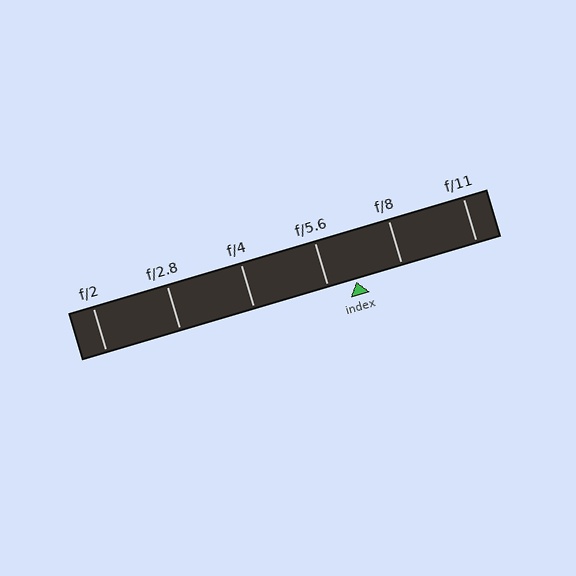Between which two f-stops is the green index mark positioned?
The index mark is between f/5.6 and f/8.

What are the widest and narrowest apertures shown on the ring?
The widest aperture shown is f/2 and the narrowest is f/11.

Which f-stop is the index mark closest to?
The index mark is closest to f/5.6.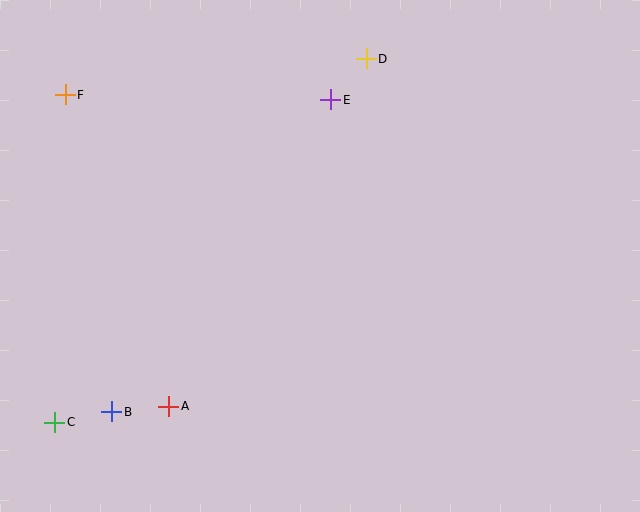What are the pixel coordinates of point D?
Point D is at (366, 59).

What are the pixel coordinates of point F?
Point F is at (65, 95).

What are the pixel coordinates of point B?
Point B is at (112, 412).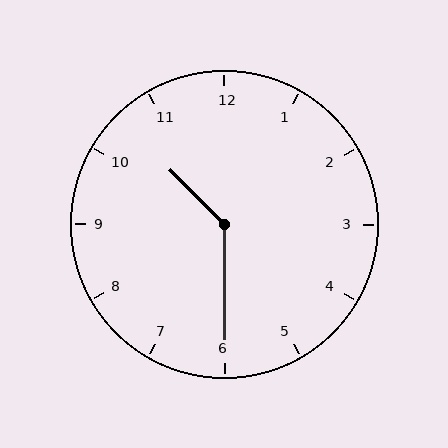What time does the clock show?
10:30.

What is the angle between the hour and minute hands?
Approximately 135 degrees.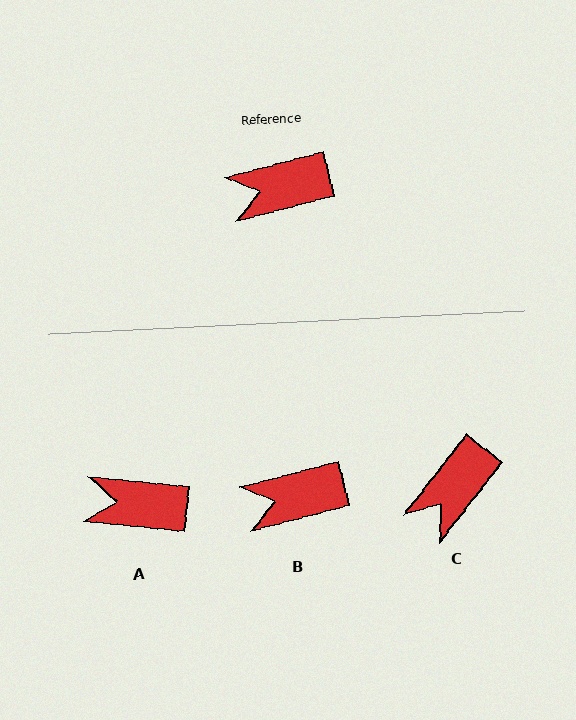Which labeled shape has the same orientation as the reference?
B.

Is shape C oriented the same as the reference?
No, it is off by about 37 degrees.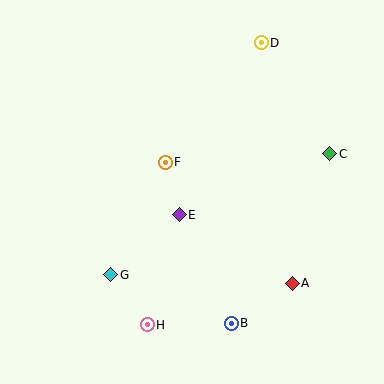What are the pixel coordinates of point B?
Point B is at (231, 323).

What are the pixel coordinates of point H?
Point H is at (147, 325).